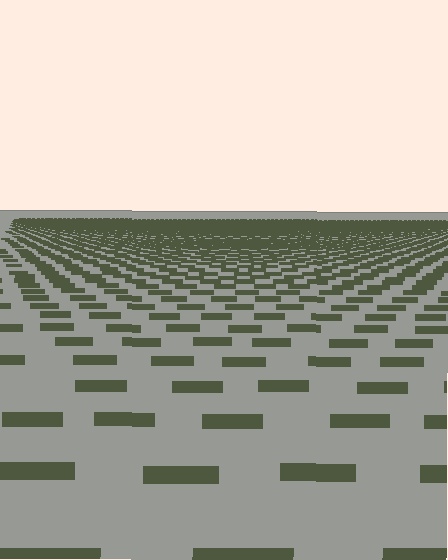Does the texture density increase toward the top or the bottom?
Density increases toward the top.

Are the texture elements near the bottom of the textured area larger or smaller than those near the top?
Larger. Near the bottom, elements are closer to the viewer and appear at a bigger on-screen size.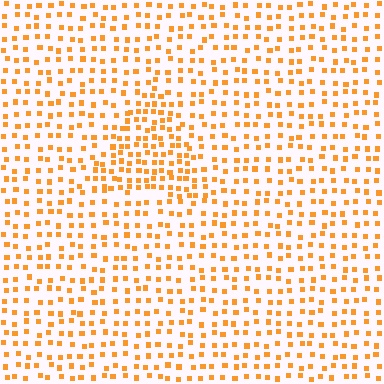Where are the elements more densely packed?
The elements are more densely packed inside the triangle boundary.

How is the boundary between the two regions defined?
The boundary is defined by a change in element density (approximately 1.7x ratio). All elements are the same color, size, and shape.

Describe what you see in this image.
The image contains small orange elements arranged at two different densities. A triangle-shaped region is visible where the elements are more densely packed than the surrounding area.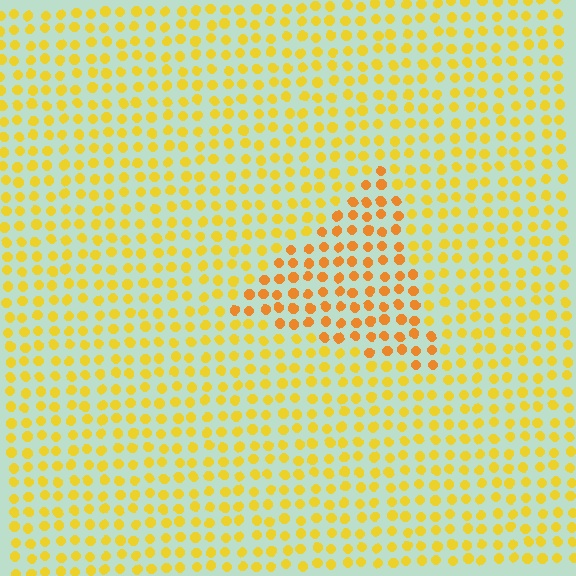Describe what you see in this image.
The image is filled with small yellow elements in a uniform arrangement. A triangle-shaped region is visible where the elements are tinted to a slightly different hue, forming a subtle color boundary.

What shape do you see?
I see a triangle.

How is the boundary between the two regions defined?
The boundary is defined purely by a slight shift in hue (about 23 degrees). Spacing, size, and orientation are identical on both sides.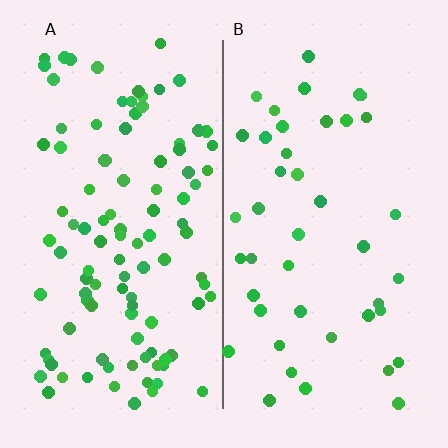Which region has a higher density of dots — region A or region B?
A (the left).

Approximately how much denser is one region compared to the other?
Approximately 2.4× — region A over region B.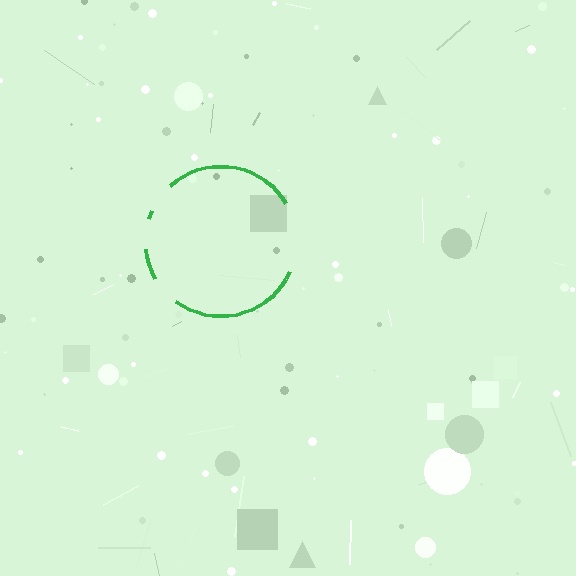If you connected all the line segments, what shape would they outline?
They would outline a circle.